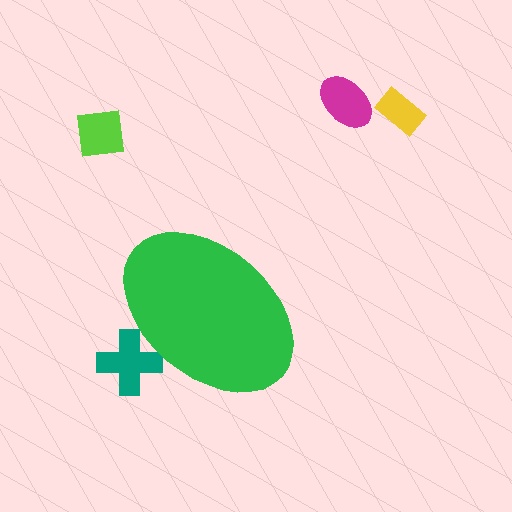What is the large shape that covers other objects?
A green ellipse.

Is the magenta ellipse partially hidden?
No, the magenta ellipse is fully visible.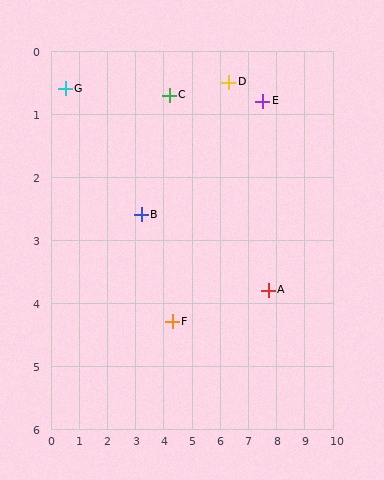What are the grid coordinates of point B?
Point B is at approximately (3.2, 2.6).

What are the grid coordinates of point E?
Point E is at approximately (7.5, 0.8).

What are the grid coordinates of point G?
Point G is at approximately (0.5, 0.6).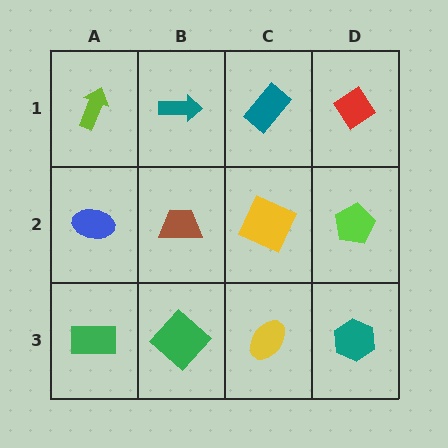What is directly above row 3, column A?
A blue ellipse.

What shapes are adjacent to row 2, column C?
A teal rectangle (row 1, column C), a yellow ellipse (row 3, column C), a brown trapezoid (row 2, column B), a lime pentagon (row 2, column D).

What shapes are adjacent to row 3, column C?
A yellow square (row 2, column C), a green diamond (row 3, column B), a teal hexagon (row 3, column D).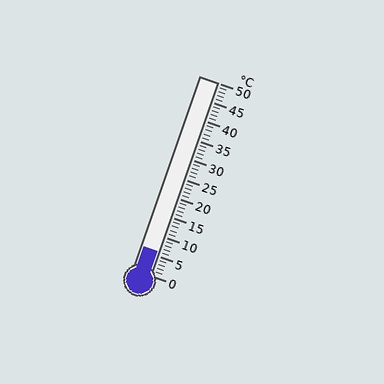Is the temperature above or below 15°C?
The temperature is below 15°C.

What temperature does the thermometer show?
The thermometer shows approximately 6°C.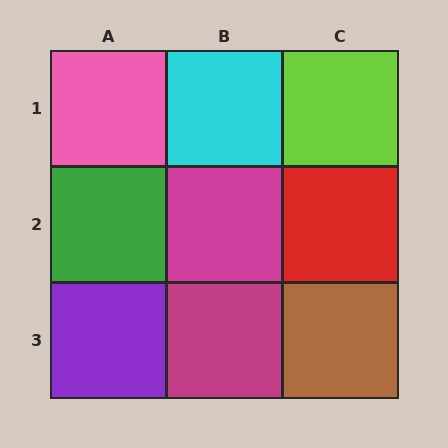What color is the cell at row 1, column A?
Pink.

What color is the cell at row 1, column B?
Cyan.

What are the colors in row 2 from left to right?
Green, magenta, red.